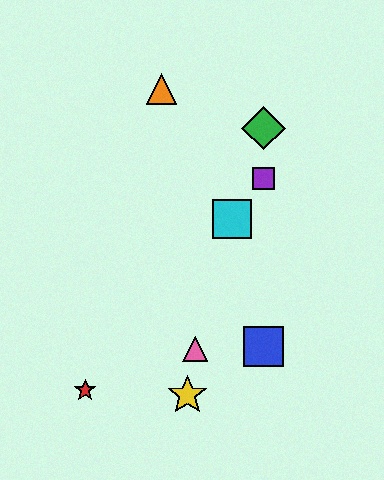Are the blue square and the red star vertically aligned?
No, the blue square is at x≈264 and the red star is at x≈85.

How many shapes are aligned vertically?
3 shapes (the blue square, the green diamond, the purple square) are aligned vertically.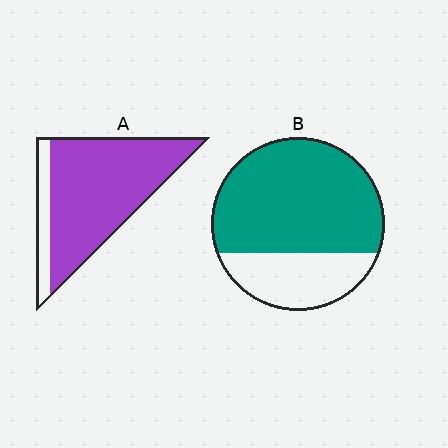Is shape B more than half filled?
Yes.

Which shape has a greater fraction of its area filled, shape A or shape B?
Shape A.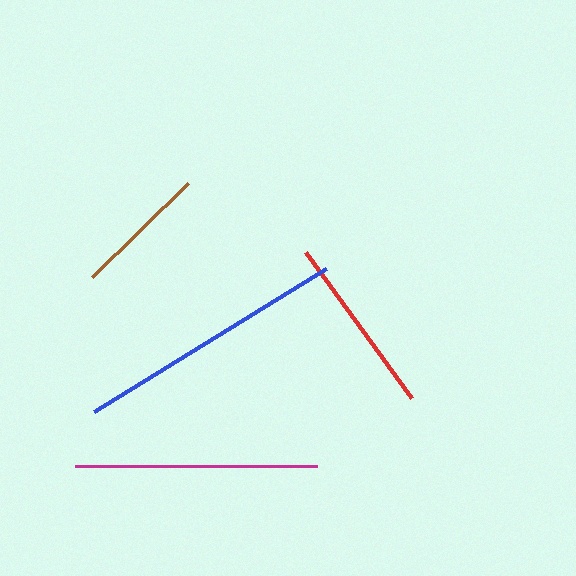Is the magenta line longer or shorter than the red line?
The magenta line is longer than the red line.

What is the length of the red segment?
The red segment is approximately 181 pixels long.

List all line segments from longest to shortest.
From longest to shortest: blue, magenta, red, brown.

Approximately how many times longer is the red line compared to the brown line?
The red line is approximately 1.3 times the length of the brown line.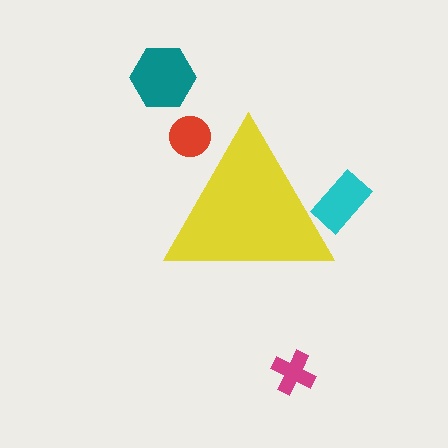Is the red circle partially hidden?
Yes, the red circle is partially hidden behind the yellow triangle.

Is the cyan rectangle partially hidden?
Yes, the cyan rectangle is partially hidden behind the yellow triangle.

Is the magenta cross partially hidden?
No, the magenta cross is fully visible.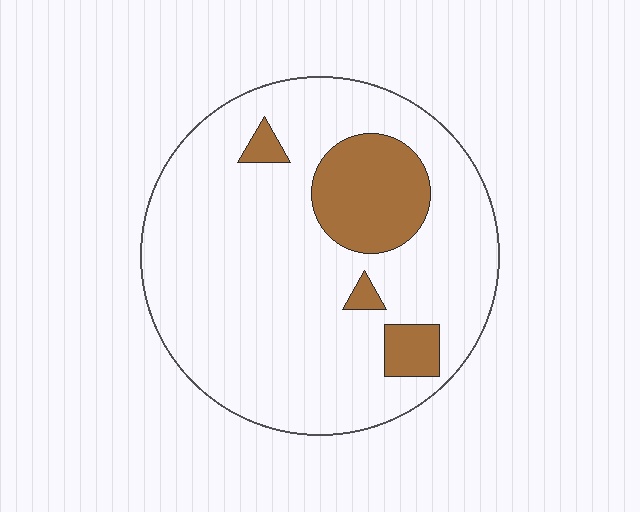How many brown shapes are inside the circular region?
4.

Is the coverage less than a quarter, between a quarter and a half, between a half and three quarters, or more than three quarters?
Less than a quarter.